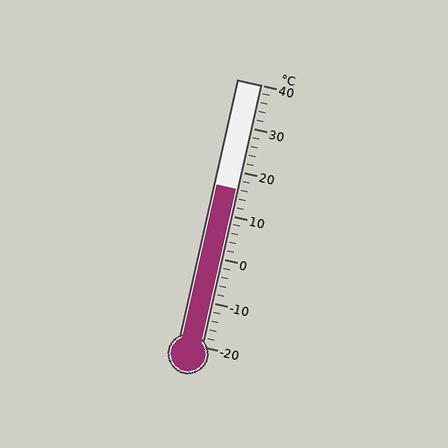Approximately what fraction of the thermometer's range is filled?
The thermometer is filled to approximately 60% of its range.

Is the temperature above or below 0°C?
The temperature is above 0°C.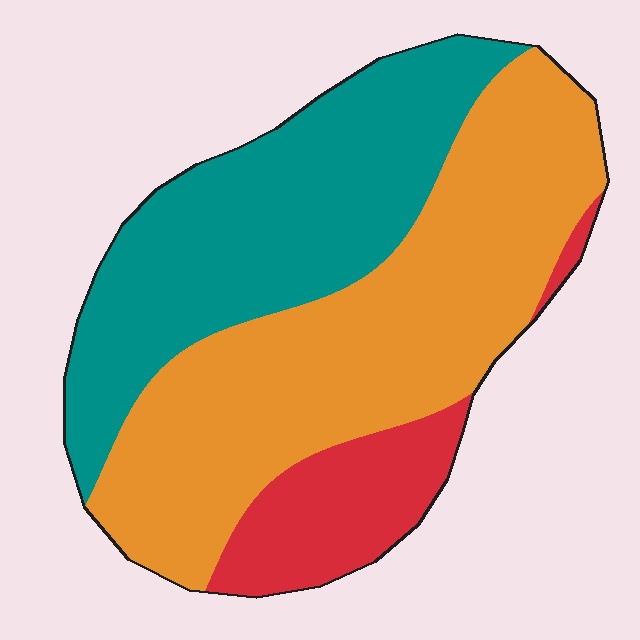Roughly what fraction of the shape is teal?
Teal takes up about three eighths (3/8) of the shape.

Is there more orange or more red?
Orange.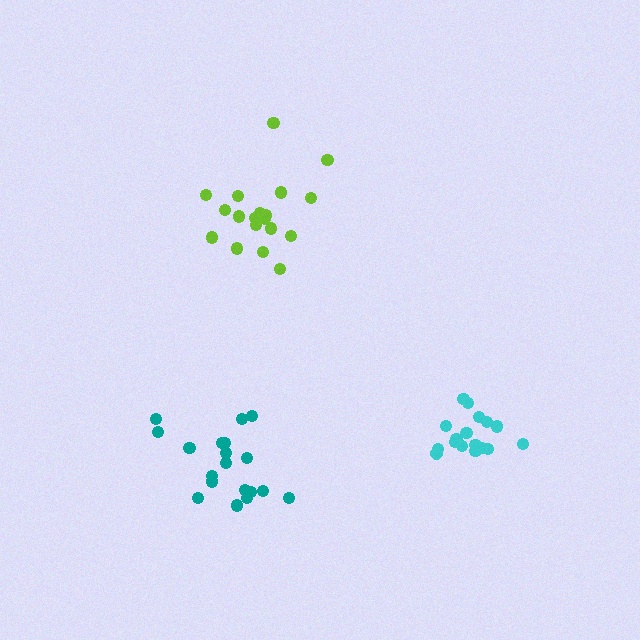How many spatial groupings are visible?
There are 3 spatial groupings.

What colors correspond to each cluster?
The clusters are colored: cyan, lime, teal.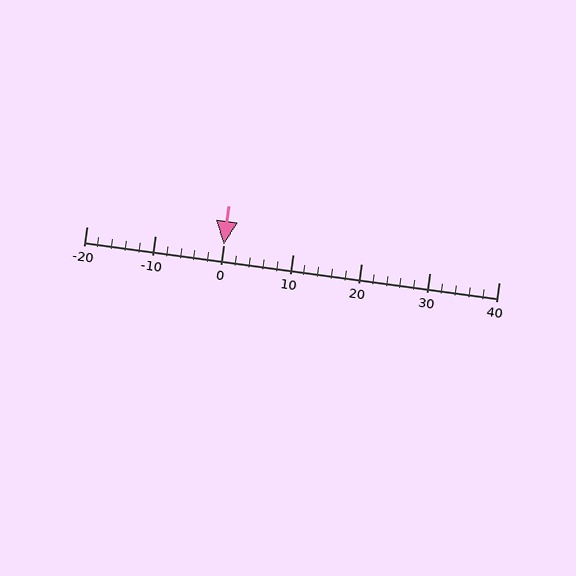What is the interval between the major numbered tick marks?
The major tick marks are spaced 10 units apart.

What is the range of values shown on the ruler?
The ruler shows values from -20 to 40.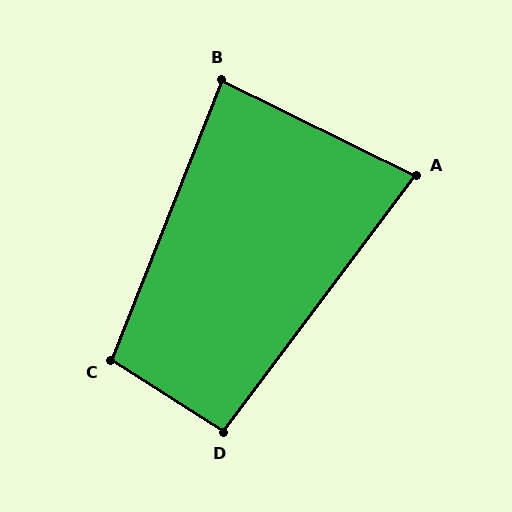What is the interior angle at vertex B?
Approximately 85 degrees (approximately right).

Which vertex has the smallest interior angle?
A, at approximately 79 degrees.